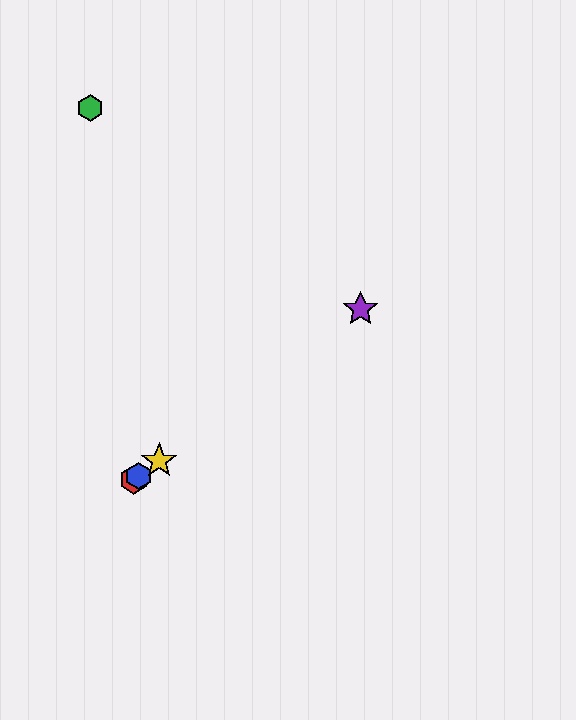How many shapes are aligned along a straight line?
4 shapes (the red hexagon, the blue hexagon, the yellow star, the purple star) are aligned along a straight line.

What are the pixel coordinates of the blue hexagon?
The blue hexagon is at (138, 476).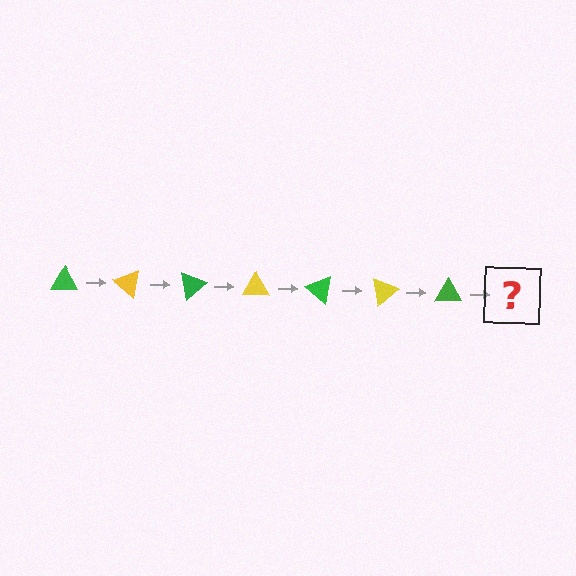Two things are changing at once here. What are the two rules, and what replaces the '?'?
The two rules are that it rotates 40 degrees each step and the color cycles through green and yellow. The '?' should be a yellow triangle, rotated 280 degrees from the start.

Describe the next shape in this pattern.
It should be a yellow triangle, rotated 280 degrees from the start.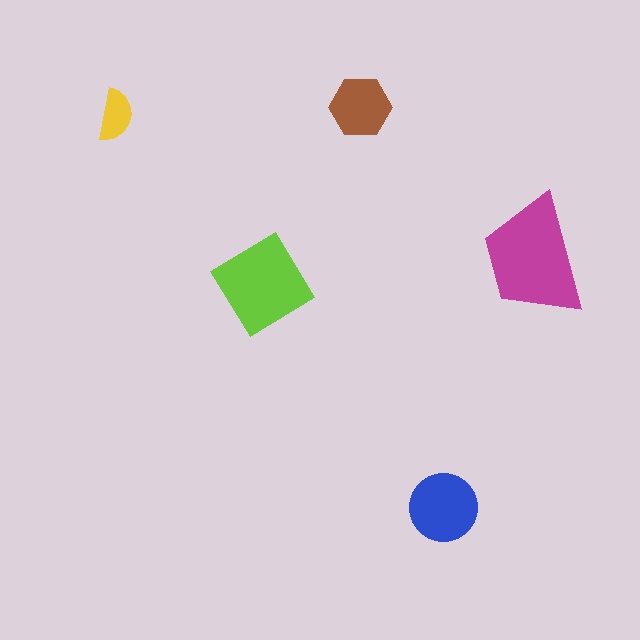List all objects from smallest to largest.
The yellow semicircle, the brown hexagon, the blue circle, the lime diamond, the magenta trapezoid.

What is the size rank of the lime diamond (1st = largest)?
2nd.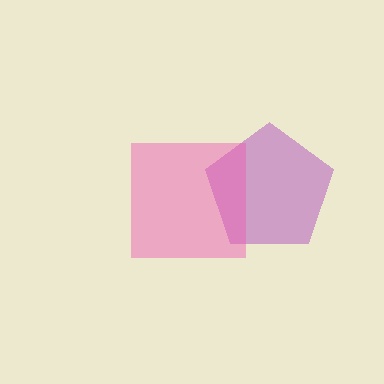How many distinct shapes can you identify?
There are 2 distinct shapes: a purple pentagon, a pink square.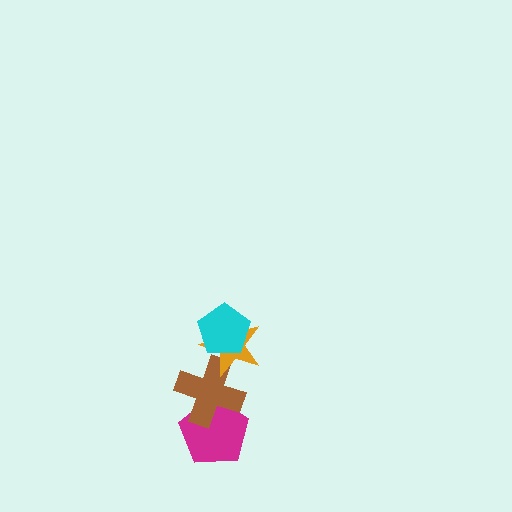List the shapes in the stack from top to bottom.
From top to bottom: the cyan pentagon, the orange star, the brown cross, the magenta pentagon.